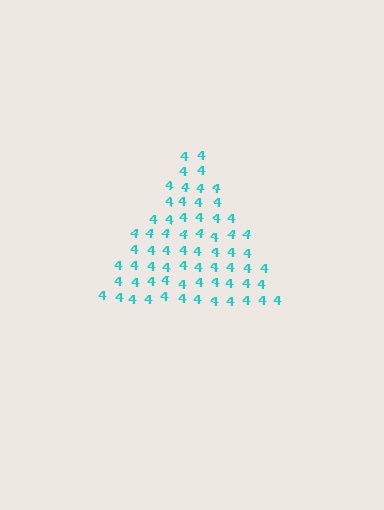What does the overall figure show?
The overall figure shows a triangle.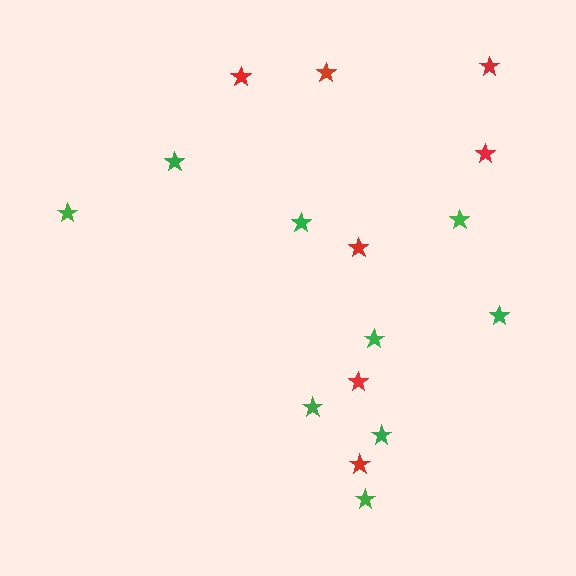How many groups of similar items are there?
There are 2 groups: one group of red stars (7) and one group of green stars (9).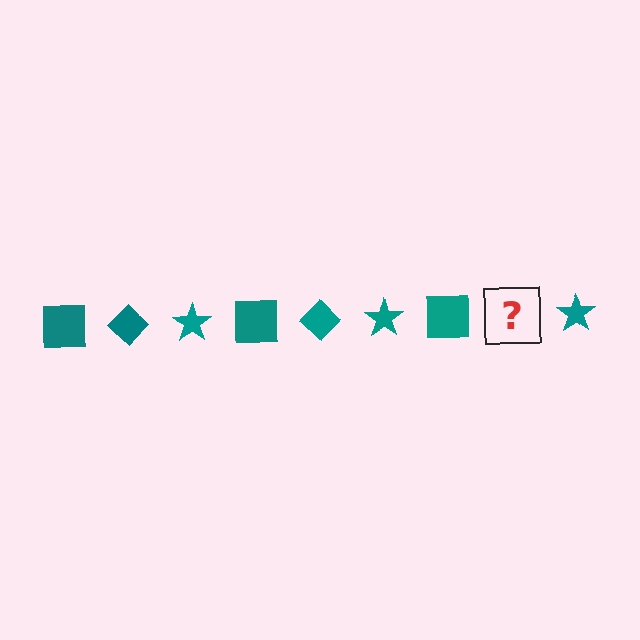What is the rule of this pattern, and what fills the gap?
The rule is that the pattern cycles through square, diamond, star shapes in teal. The gap should be filled with a teal diamond.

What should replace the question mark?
The question mark should be replaced with a teal diamond.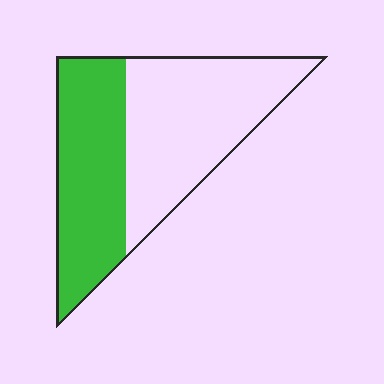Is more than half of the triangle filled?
No.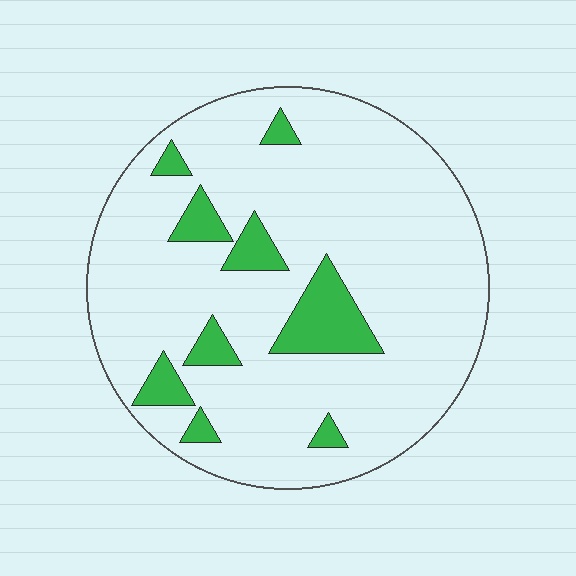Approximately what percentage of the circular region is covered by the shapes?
Approximately 15%.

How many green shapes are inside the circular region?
9.